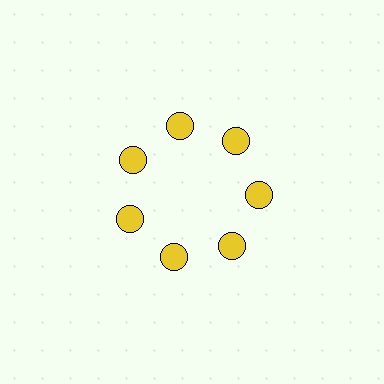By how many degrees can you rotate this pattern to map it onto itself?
The pattern maps onto itself every 51 degrees of rotation.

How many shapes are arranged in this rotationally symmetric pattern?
There are 7 shapes, arranged in 7 groups of 1.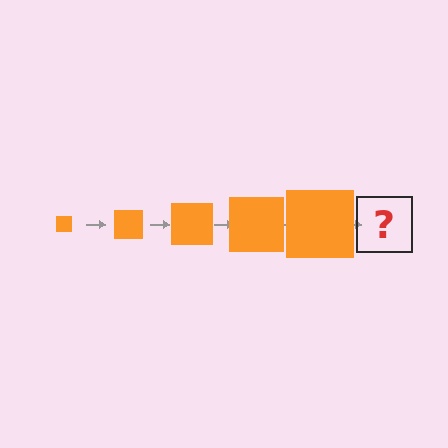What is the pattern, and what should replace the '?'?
The pattern is that the square gets progressively larger each step. The '?' should be an orange square, larger than the previous one.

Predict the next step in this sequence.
The next step is an orange square, larger than the previous one.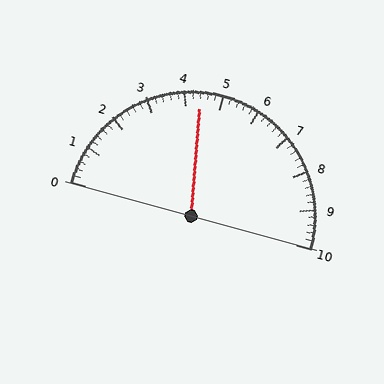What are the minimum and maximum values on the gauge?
The gauge ranges from 0 to 10.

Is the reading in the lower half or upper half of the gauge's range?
The reading is in the lower half of the range (0 to 10).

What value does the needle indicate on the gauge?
The needle indicates approximately 4.4.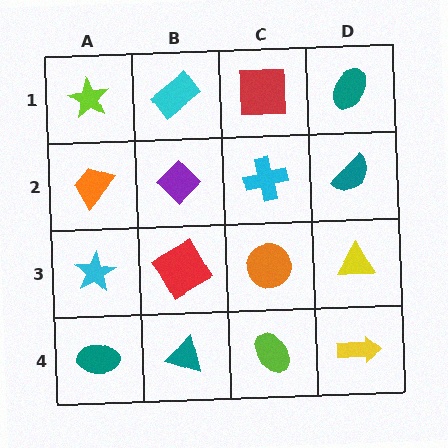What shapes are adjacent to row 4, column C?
An orange circle (row 3, column C), a teal triangle (row 4, column B), a yellow arrow (row 4, column D).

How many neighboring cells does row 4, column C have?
3.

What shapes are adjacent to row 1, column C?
A cyan cross (row 2, column C), a cyan rectangle (row 1, column B), a teal ellipse (row 1, column D).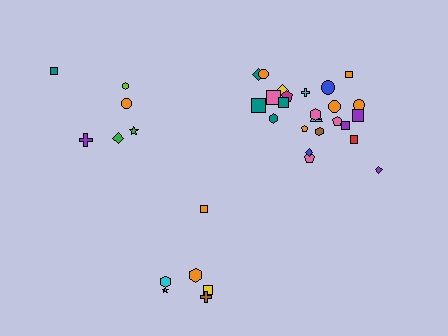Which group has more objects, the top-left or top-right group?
The top-right group.